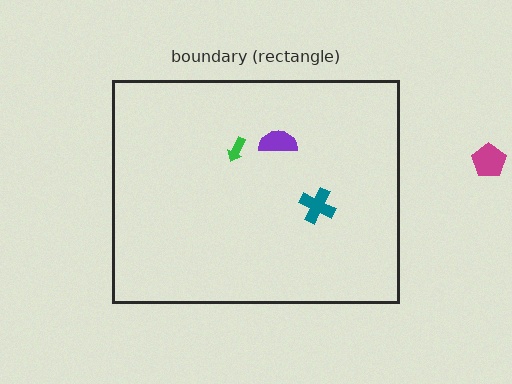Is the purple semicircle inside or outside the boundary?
Inside.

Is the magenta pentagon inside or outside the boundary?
Outside.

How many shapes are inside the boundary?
3 inside, 1 outside.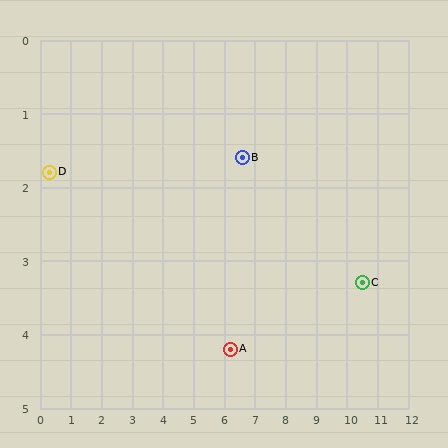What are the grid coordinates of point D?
Point D is at approximately (0.3, 1.8).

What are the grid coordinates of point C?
Point C is at approximately (10.5, 3.3).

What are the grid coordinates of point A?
Point A is at approximately (6.2, 4.2).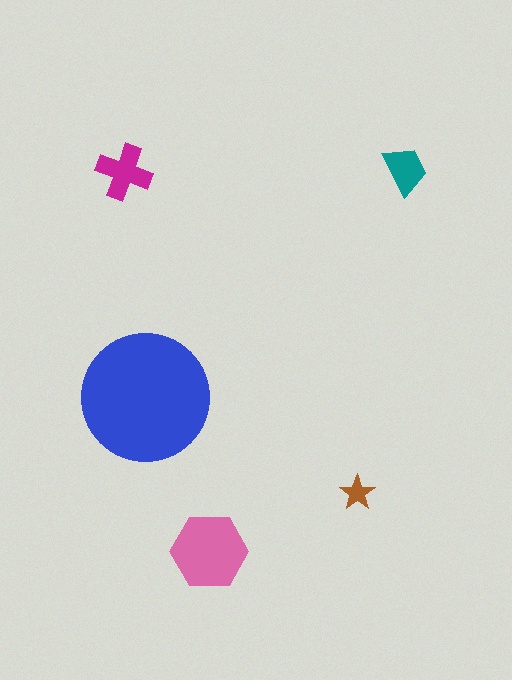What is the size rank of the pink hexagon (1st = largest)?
2nd.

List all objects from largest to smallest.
The blue circle, the pink hexagon, the magenta cross, the teal trapezoid, the brown star.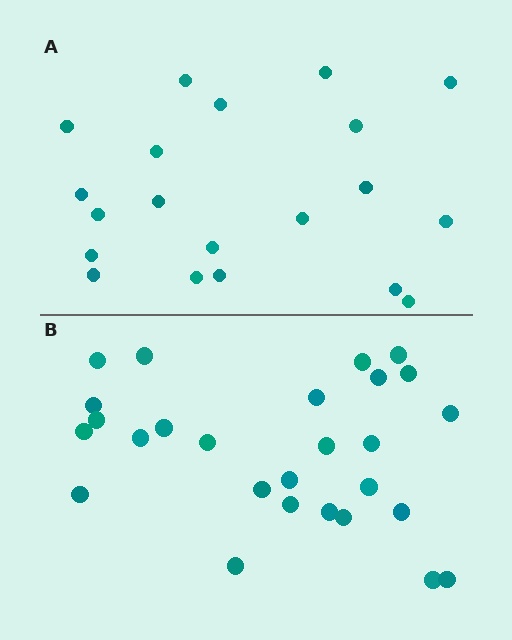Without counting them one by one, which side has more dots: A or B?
Region B (the bottom region) has more dots.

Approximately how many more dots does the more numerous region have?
Region B has roughly 8 or so more dots than region A.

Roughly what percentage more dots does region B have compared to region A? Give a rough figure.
About 35% more.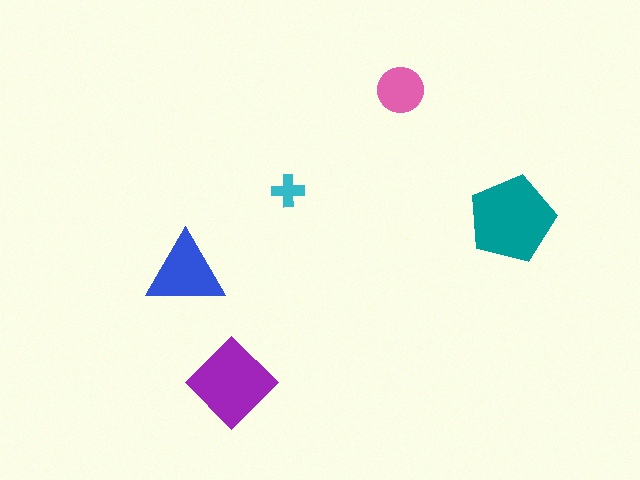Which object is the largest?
The teal pentagon.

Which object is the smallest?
The cyan cross.